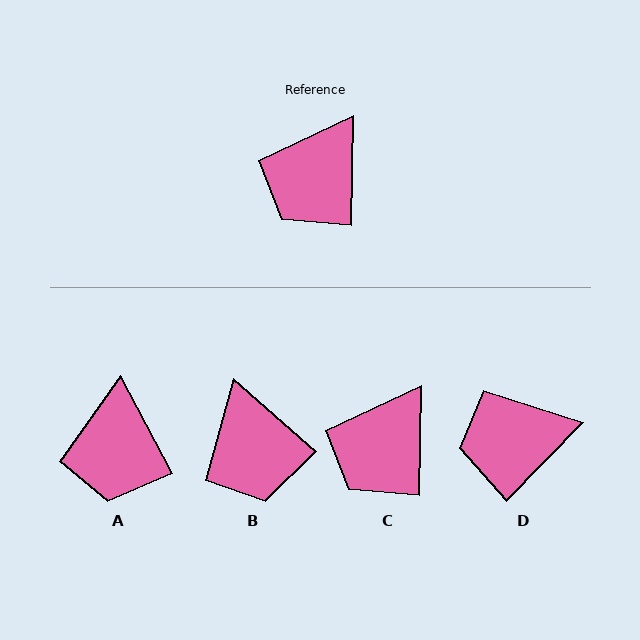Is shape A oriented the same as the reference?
No, it is off by about 29 degrees.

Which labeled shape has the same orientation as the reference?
C.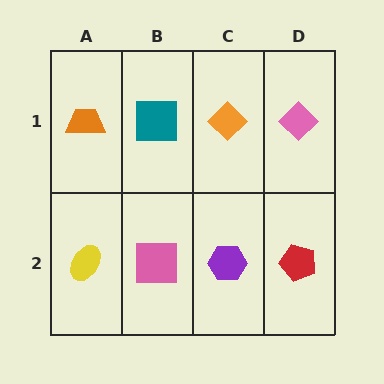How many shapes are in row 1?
4 shapes.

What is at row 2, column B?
A pink square.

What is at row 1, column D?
A pink diamond.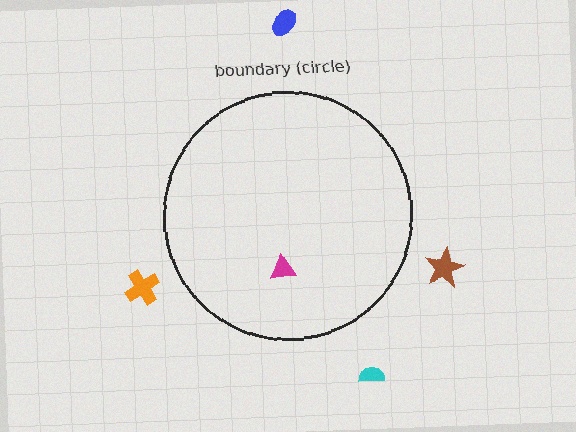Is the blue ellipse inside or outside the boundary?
Outside.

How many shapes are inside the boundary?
1 inside, 4 outside.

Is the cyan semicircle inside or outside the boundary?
Outside.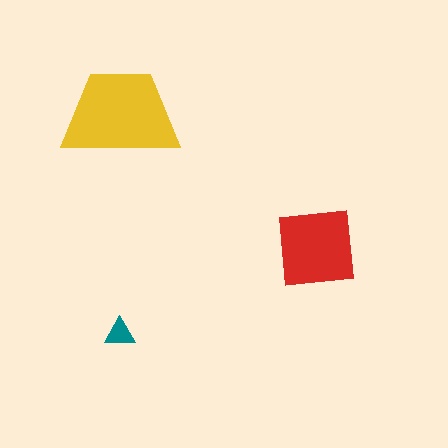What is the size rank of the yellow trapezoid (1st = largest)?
1st.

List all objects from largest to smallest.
The yellow trapezoid, the red square, the teal triangle.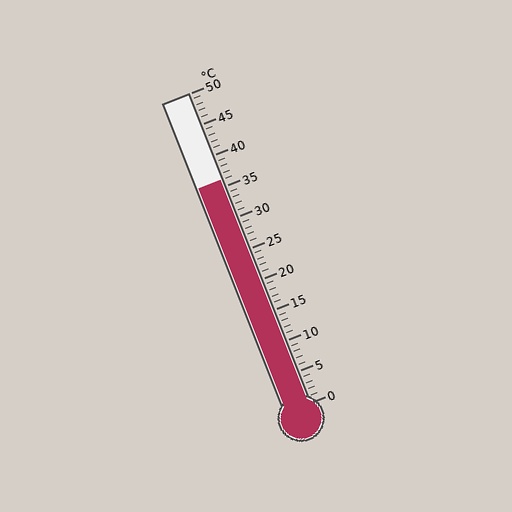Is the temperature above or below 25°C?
The temperature is above 25°C.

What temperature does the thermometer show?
The thermometer shows approximately 36°C.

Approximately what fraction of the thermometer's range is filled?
The thermometer is filled to approximately 70% of its range.